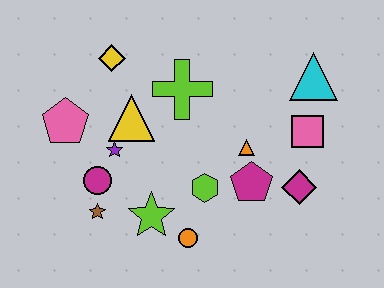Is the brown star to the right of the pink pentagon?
Yes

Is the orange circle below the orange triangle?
Yes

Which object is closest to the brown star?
The magenta circle is closest to the brown star.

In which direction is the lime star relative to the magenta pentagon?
The lime star is to the left of the magenta pentagon.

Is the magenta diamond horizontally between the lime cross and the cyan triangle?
Yes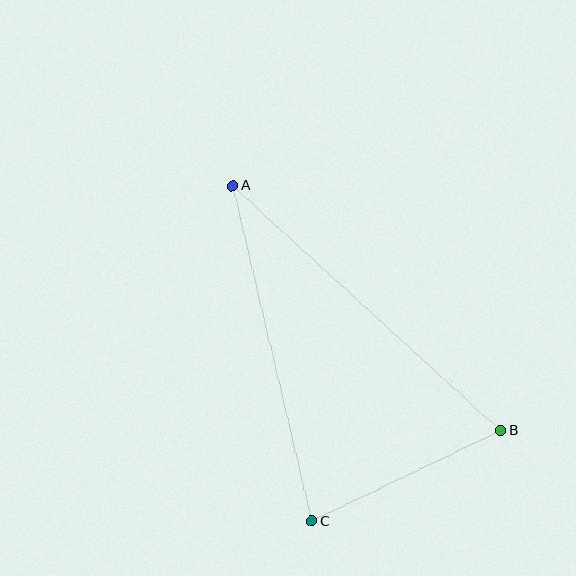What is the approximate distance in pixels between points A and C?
The distance between A and C is approximately 344 pixels.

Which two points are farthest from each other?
Points A and B are farthest from each other.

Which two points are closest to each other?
Points B and C are closest to each other.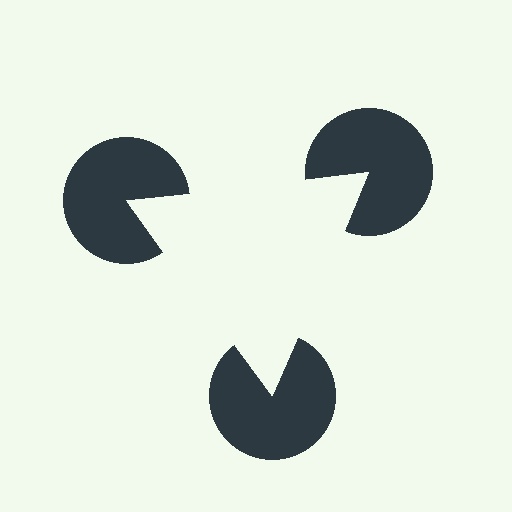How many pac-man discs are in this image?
There are 3 — one at each vertex of the illusory triangle.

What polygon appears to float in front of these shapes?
An illusory triangle — its edges are inferred from the aligned wedge cuts in the pac-man discs, not physically drawn.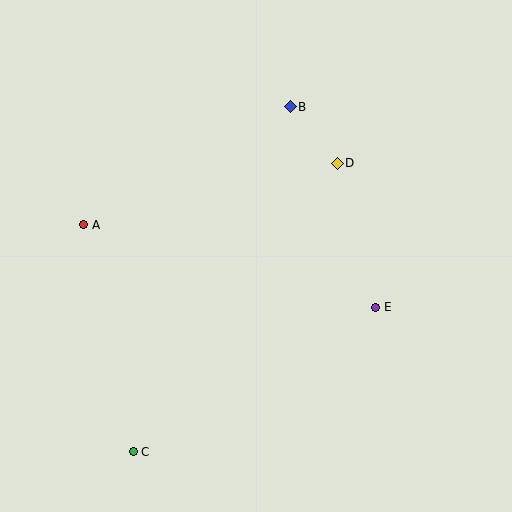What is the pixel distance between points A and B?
The distance between A and B is 238 pixels.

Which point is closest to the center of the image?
Point D at (337, 163) is closest to the center.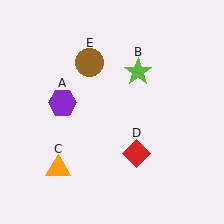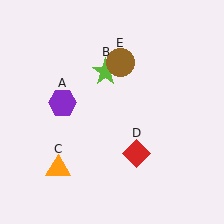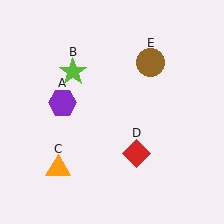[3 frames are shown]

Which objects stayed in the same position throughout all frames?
Purple hexagon (object A) and orange triangle (object C) and red diamond (object D) remained stationary.